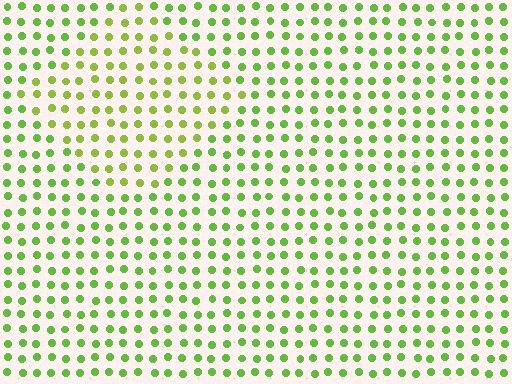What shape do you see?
I see a diamond.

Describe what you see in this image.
The image is filled with small lime elements in a uniform arrangement. A diamond-shaped region is visible where the elements are tinted to a slightly different hue, forming a subtle color boundary.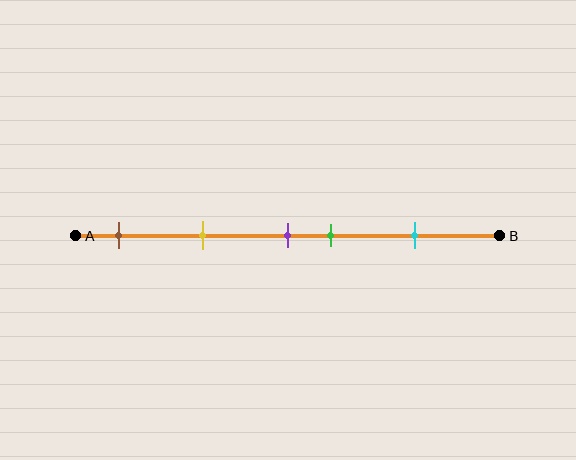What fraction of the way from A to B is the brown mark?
The brown mark is approximately 10% (0.1) of the way from A to B.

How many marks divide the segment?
There are 5 marks dividing the segment.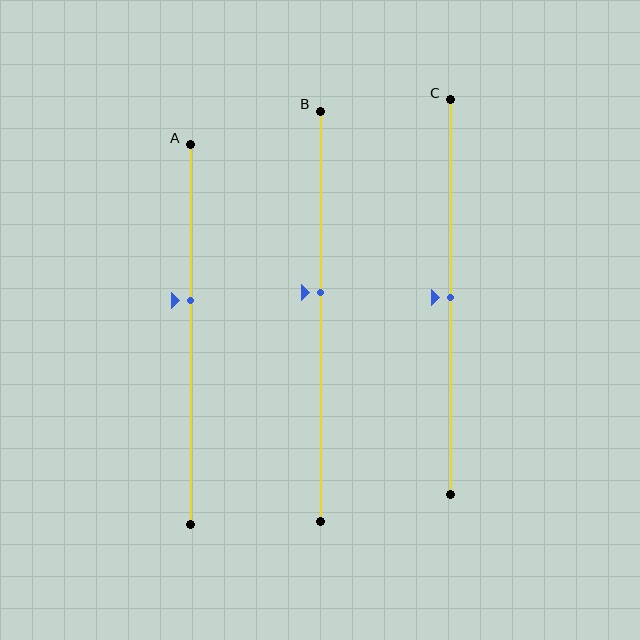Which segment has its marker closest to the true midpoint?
Segment C has its marker closest to the true midpoint.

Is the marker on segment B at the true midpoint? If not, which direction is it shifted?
No, the marker on segment B is shifted upward by about 6% of the segment length.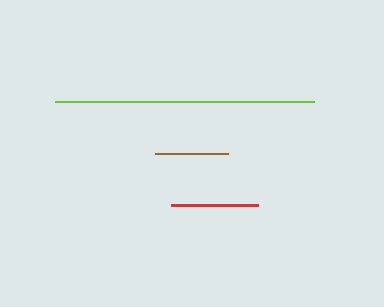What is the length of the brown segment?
The brown segment is approximately 73 pixels long.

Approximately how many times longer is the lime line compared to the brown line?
The lime line is approximately 3.6 times the length of the brown line.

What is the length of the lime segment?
The lime segment is approximately 260 pixels long.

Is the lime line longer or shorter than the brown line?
The lime line is longer than the brown line.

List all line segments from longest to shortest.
From longest to shortest: lime, red, brown.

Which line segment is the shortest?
The brown line is the shortest at approximately 73 pixels.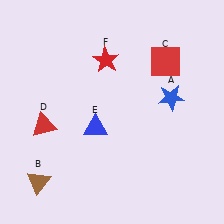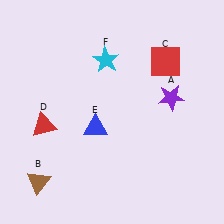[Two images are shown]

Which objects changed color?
A changed from blue to purple. F changed from red to cyan.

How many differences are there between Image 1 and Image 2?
There are 2 differences between the two images.